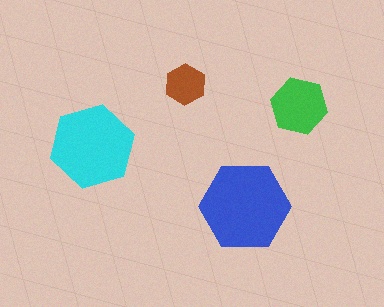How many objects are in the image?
There are 4 objects in the image.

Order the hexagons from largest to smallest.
the blue one, the cyan one, the green one, the brown one.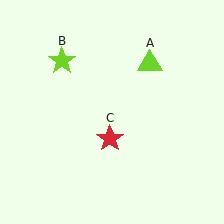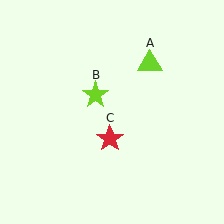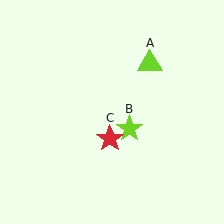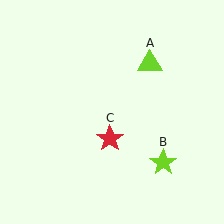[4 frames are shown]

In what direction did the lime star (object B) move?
The lime star (object B) moved down and to the right.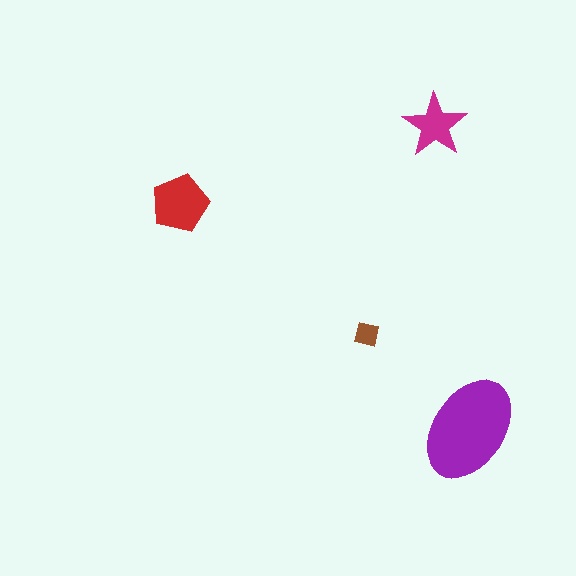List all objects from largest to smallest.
The purple ellipse, the red pentagon, the magenta star, the brown square.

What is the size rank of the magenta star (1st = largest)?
3rd.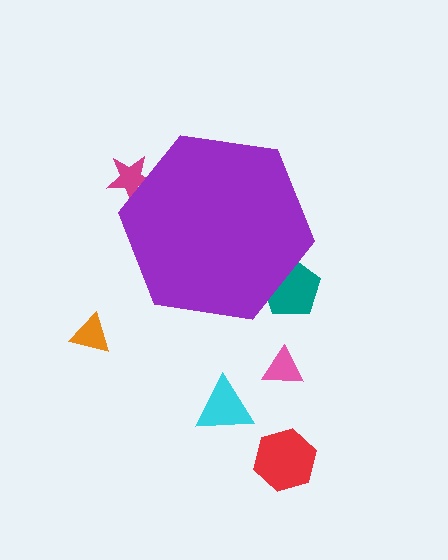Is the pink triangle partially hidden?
No, the pink triangle is fully visible.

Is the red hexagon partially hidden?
No, the red hexagon is fully visible.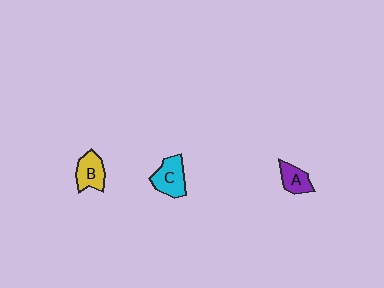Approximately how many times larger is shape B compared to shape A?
Approximately 1.2 times.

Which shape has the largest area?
Shape C (cyan).